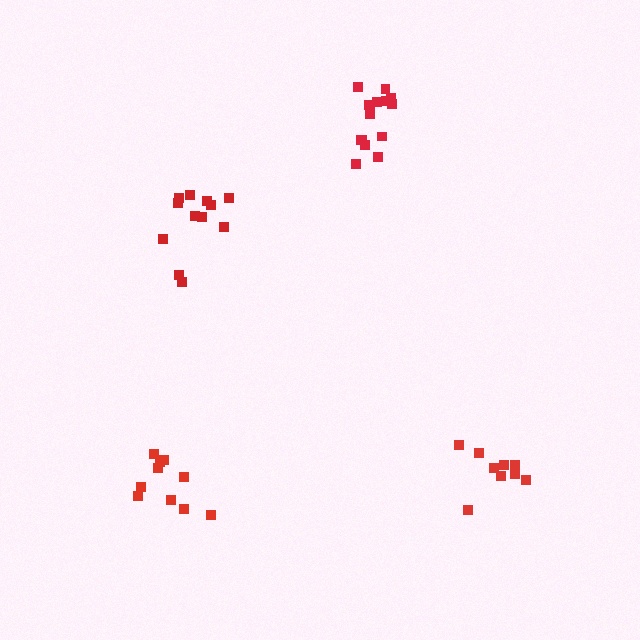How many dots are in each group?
Group 1: 9 dots, Group 2: 10 dots, Group 3: 12 dots, Group 4: 15 dots (46 total).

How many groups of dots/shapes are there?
There are 4 groups.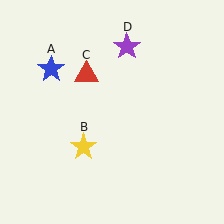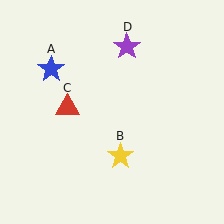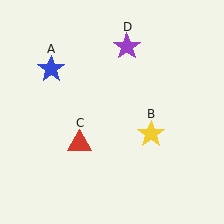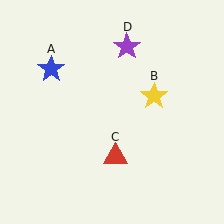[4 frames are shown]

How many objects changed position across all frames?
2 objects changed position: yellow star (object B), red triangle (object C).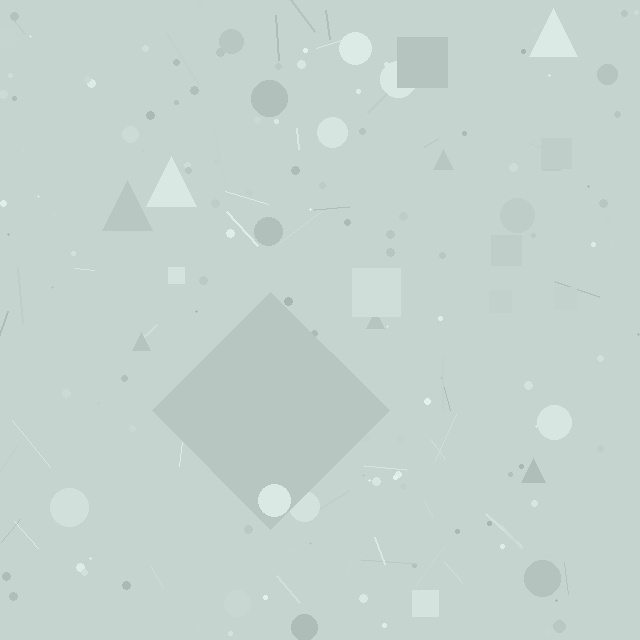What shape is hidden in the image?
A diamond is hidden in the image.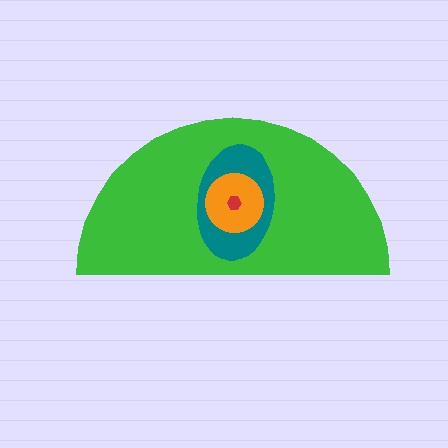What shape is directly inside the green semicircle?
The teal ellipse.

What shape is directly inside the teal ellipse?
The orange circle.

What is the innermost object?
The red hexagon.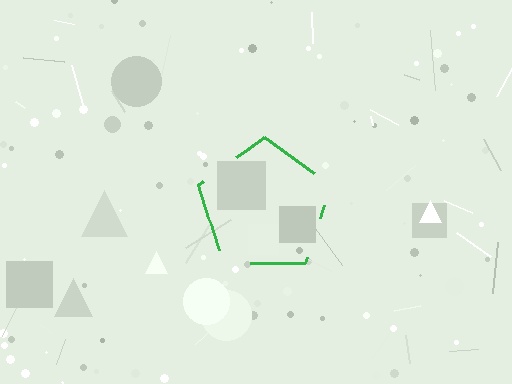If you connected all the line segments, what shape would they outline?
They would outline a pentagon.